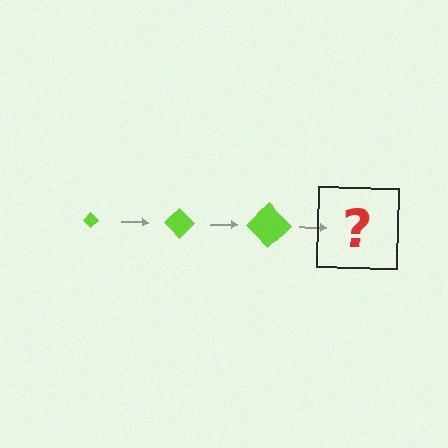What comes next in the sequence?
The next element should be a lime diamond, larger than the previous one.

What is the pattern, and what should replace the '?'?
The pattern is that the diamond gets progressively larger each step. The '?' should be a lime diamond, larger than the previous one.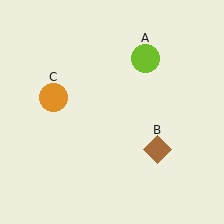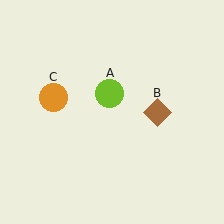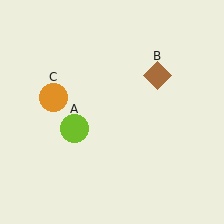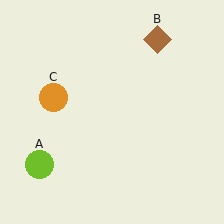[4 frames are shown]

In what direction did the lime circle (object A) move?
The lime circle (object A) moved down and to the left.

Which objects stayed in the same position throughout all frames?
Orange circle (object C) remained stationary.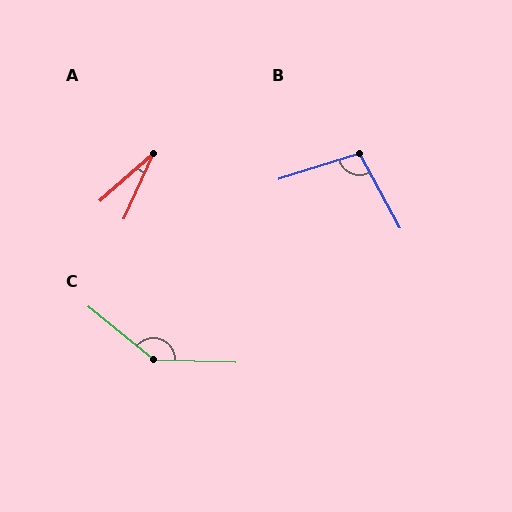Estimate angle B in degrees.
Approximately 101 degrees.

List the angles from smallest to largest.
A (24°), B (101°), C (143°).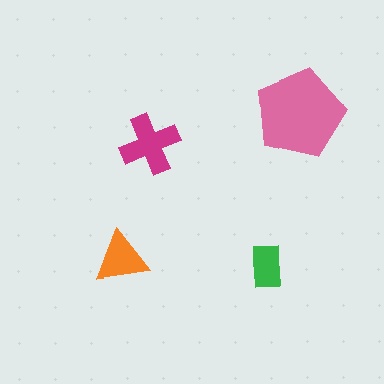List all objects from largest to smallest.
The pink pentagon, the magenta cross, the orange triangle, the green rectangle.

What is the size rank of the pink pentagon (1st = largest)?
1st.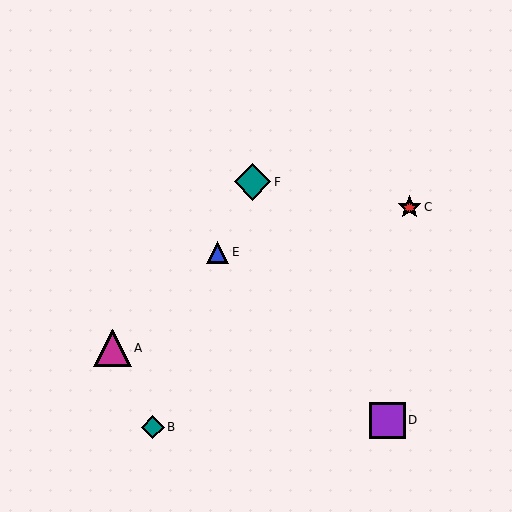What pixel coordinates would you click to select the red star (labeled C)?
Click at (410, 207) to select the red star C.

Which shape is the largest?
The magenta triangle (labeled A) is the largest.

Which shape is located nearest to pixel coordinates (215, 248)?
The blue triangle (labeled E) at (218, 252) is nearest to that location.